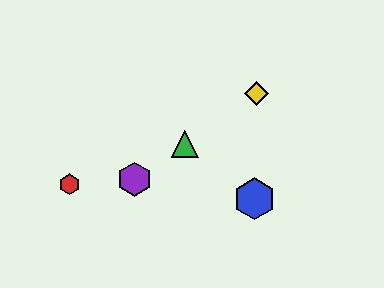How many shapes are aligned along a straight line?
3 shapes (the green triangle, the yellow diamond, the purple hexagon) are aligned along a straight line.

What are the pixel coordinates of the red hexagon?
The red hexagon is at (69, 184).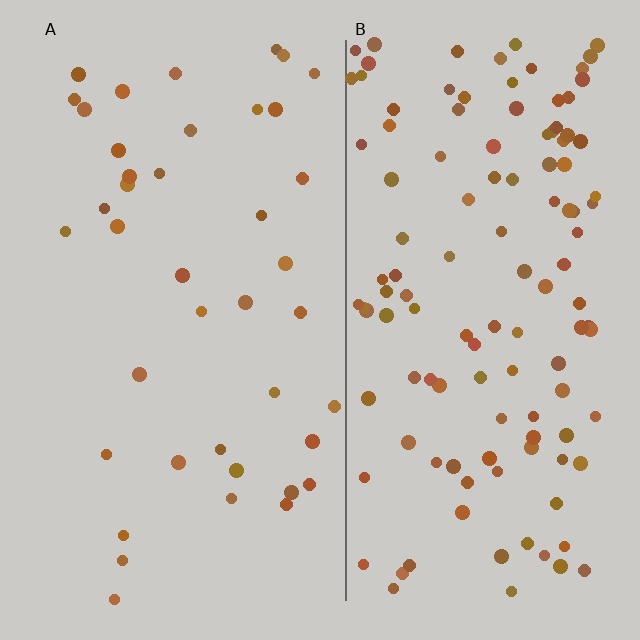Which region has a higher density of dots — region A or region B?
B (the right).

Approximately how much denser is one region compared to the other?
Approximately 3.1× — region B over region A.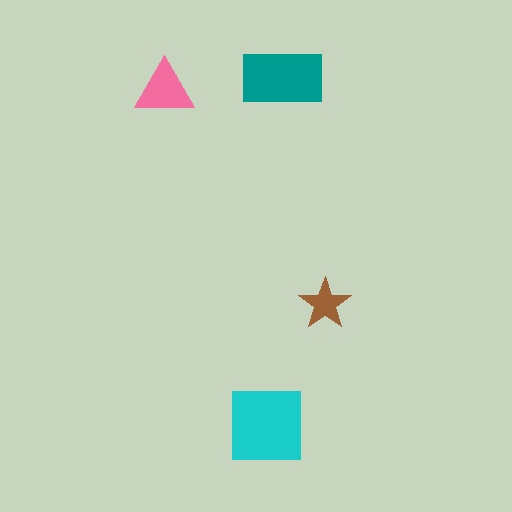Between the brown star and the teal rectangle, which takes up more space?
The teal rectangle.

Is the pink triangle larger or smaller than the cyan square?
Smaller.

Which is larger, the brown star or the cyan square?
The cyan square.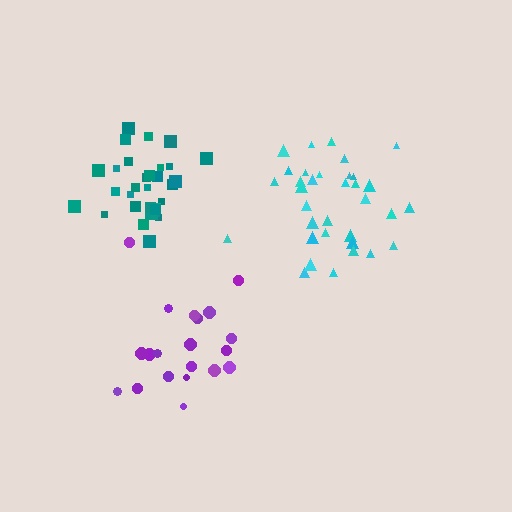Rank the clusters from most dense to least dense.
teal, cyan, purple.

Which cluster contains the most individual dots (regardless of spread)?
Cyan (34).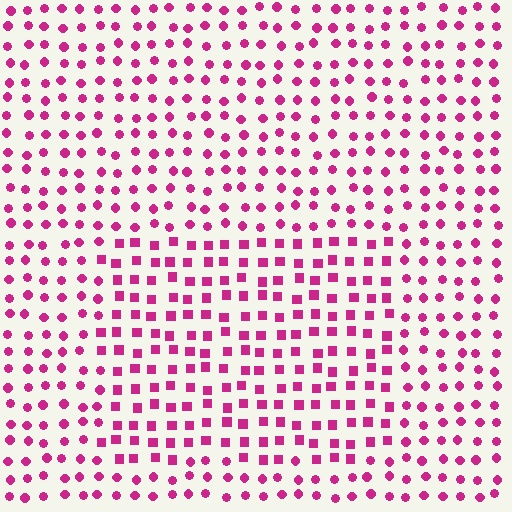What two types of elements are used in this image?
The image uses squares inside the rectangle region and circles outside it.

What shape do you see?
I see a rectangle.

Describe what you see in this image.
The image is filled with small magenta elements arranged in a uniform grid. A rectangle-shaped region contains squares, while the surrounding area contains circles. The boundary is defined purely by the change in element shape.